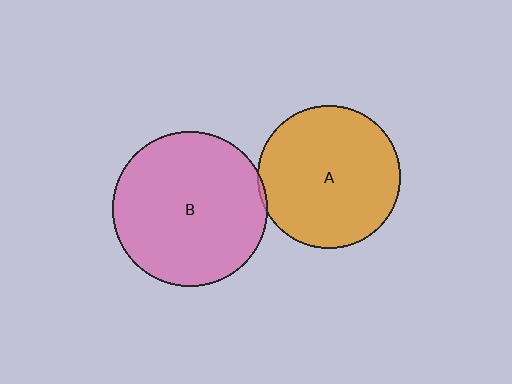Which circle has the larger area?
Circle B (pink).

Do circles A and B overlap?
Yes.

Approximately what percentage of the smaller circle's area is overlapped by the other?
Approximately 5%.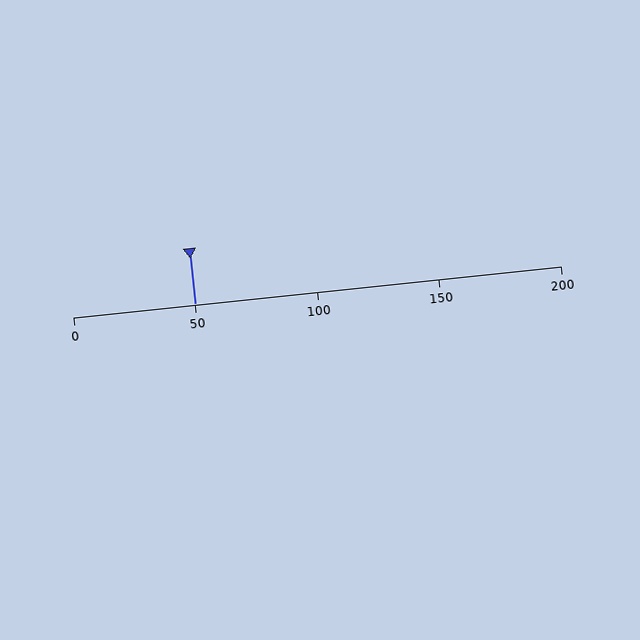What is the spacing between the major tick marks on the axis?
The major ticks are spaced 50 apart.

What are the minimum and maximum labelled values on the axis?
The axis runs from 0 to 200.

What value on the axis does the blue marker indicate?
The marker indicates approximately 50.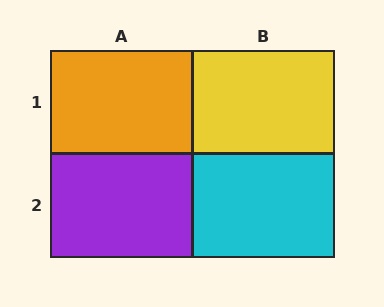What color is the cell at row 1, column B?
Yellow.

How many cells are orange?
1 cell is orange.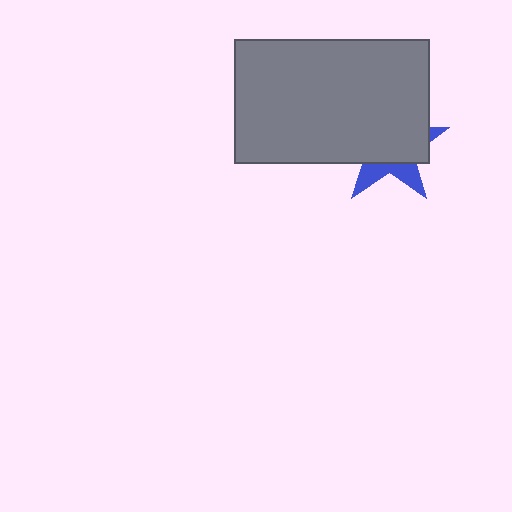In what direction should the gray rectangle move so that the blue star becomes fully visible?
The gray rectangle should move up. That is the shortest direction to clear the overlap and leave the blue star fully visible.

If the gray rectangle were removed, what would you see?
You would see the complete blue star.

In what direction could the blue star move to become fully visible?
The blue star could move down. That would shift it out from behind the gray rectangle entirely.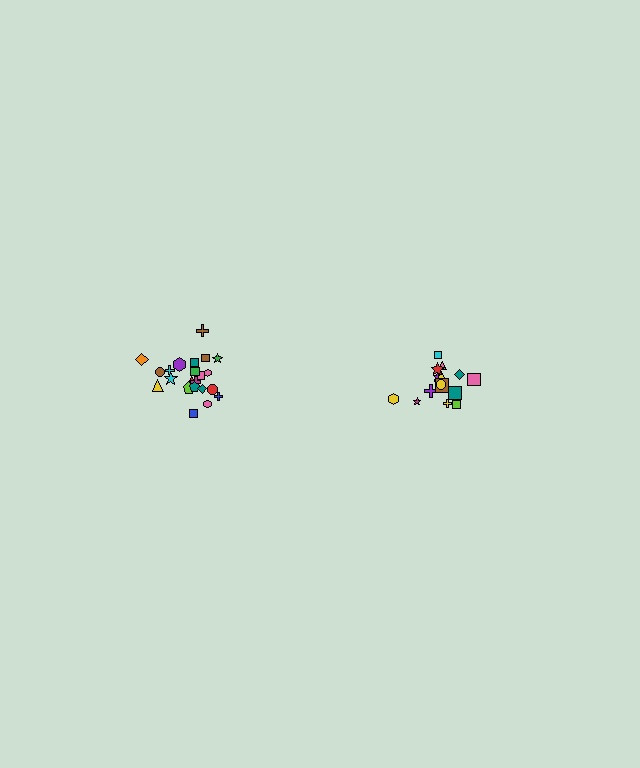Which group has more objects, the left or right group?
The left group.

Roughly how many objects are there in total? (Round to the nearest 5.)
Roughly 35 objects in total.